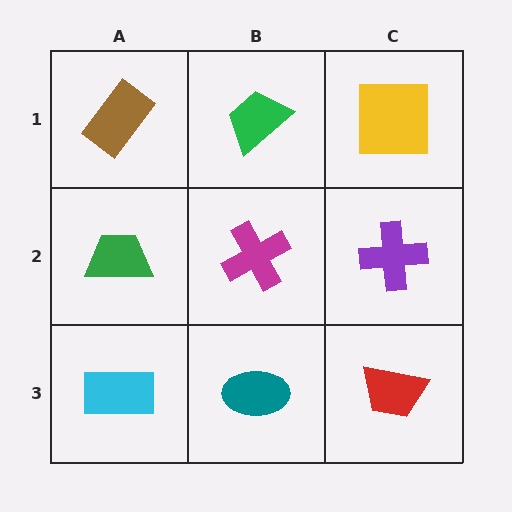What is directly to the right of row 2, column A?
A magenta cross.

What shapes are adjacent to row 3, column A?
A green trapezoid (row 2, column A), a teal ellipse (row 3, column B).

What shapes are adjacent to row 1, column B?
A magenta cross (row 2, column B), a brown rectangle (row 1, column A), a yellow square (row 1, column C).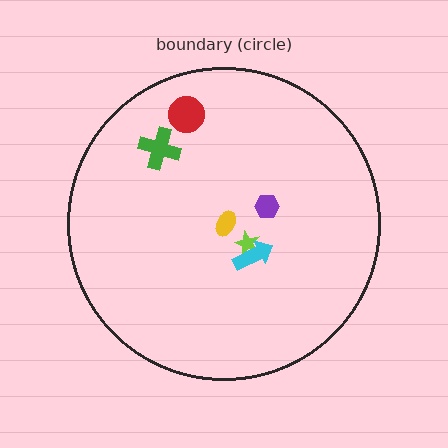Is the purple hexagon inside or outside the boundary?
Inside.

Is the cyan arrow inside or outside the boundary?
Inside.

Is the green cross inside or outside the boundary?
Inside.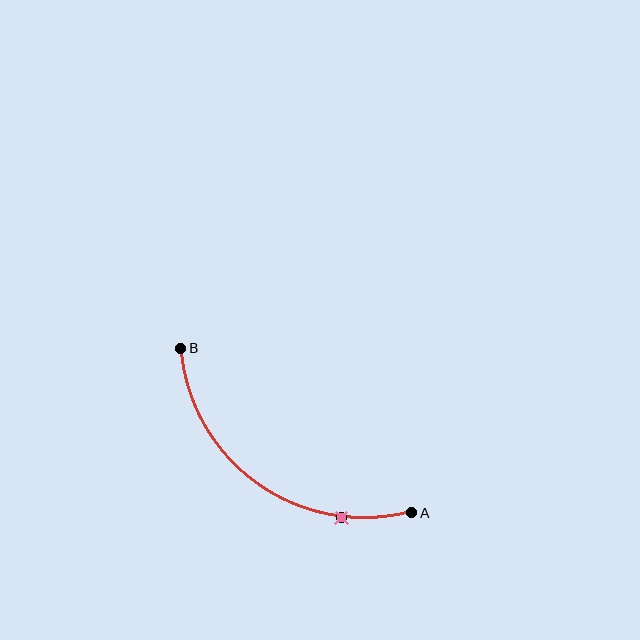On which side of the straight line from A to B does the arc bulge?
The arc bulges below and to the left of the straight line connecting A and B.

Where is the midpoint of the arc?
The arc midpoint is the point on the curve farthest from the straight line joining A and B. It sits below and to the left of that line.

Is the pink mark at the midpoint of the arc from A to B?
No. The pink mark lies on the arc but is closer to endpoint A. The arc midpoint would be at the point on the curve equidistant along the arc from both A and B.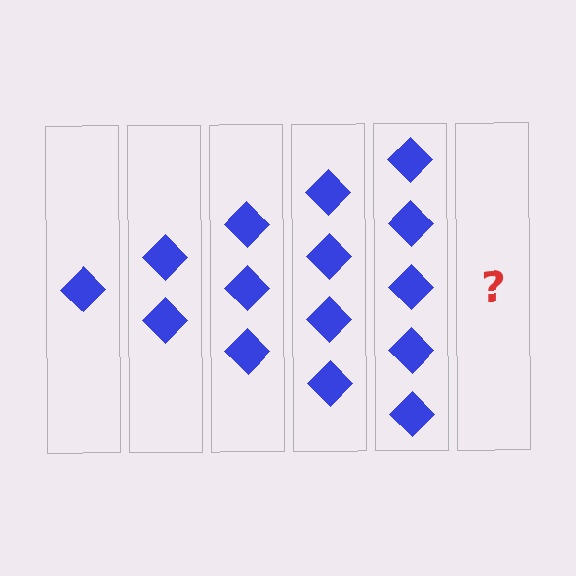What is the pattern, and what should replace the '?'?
The pattern is that each step adds one more diamond. The '?' should be 6 diamonds.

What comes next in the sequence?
The next element should be 6 diamonds.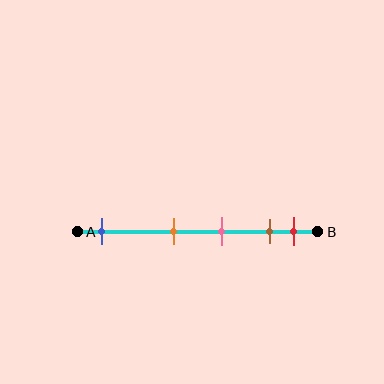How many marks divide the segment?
There are 5 marks dividing the segment.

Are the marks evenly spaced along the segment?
No, the marks are not evenly spaced.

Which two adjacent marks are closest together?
The brown and red marks are the closest adjacent pair.